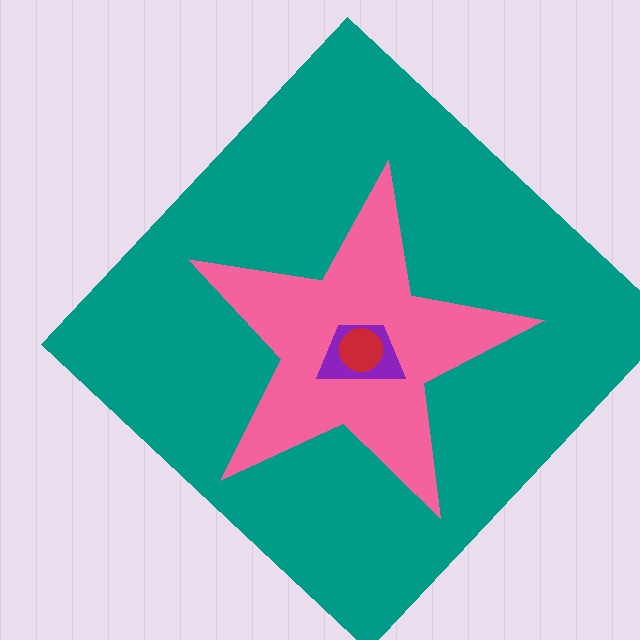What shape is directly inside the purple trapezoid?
The red circle.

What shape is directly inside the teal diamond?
The pink star.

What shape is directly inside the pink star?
The purple trapezoid.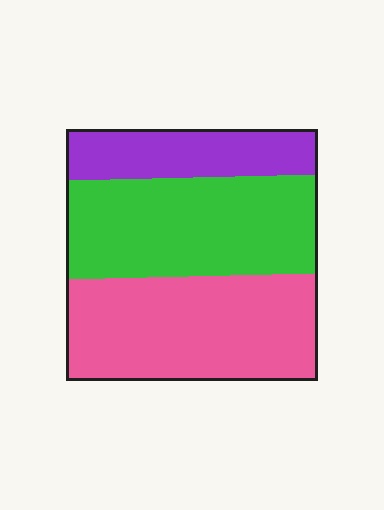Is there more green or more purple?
Green.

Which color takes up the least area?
Purple, at roughly 20%.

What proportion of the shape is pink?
Pink covers 42% of the shape.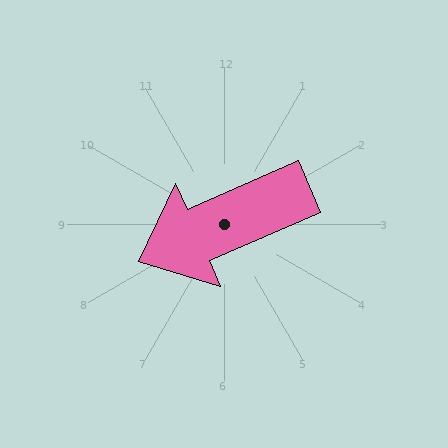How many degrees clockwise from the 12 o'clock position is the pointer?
Approximately 246 degrees.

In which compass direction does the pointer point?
Southwest.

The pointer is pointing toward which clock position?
Roughly 8 o'clock.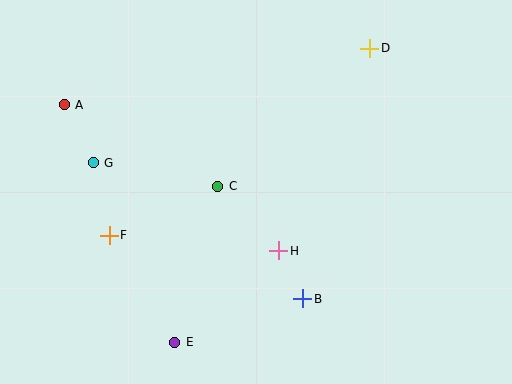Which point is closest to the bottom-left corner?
Point E is closest to the bottom-left corner.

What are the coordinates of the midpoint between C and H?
The midpoint between C and H is at (248, 218).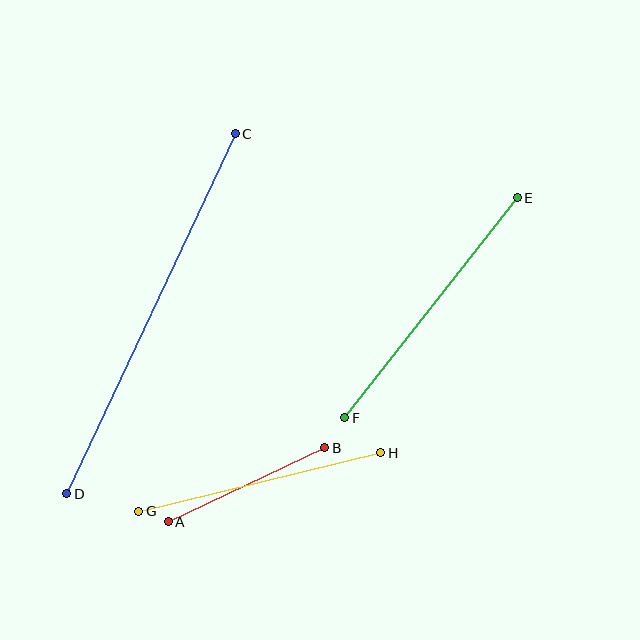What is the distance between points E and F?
The distance is approximately 280 pixels.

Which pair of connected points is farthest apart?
Points C and D are farthest apart.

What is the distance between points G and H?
The distance is approximately 249 pixels.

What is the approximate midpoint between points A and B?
The midpoint is at approximately (246, 485) pixels.